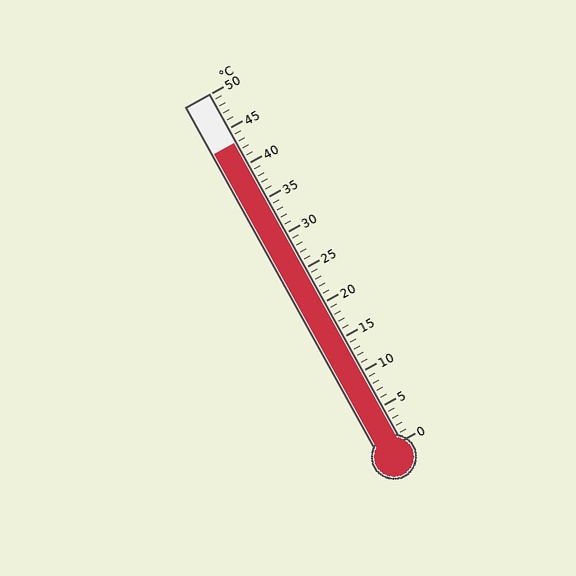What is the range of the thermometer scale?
The thermometer scale ranges from 0°C to 50°C.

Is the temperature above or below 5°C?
The temperature is above 5°C.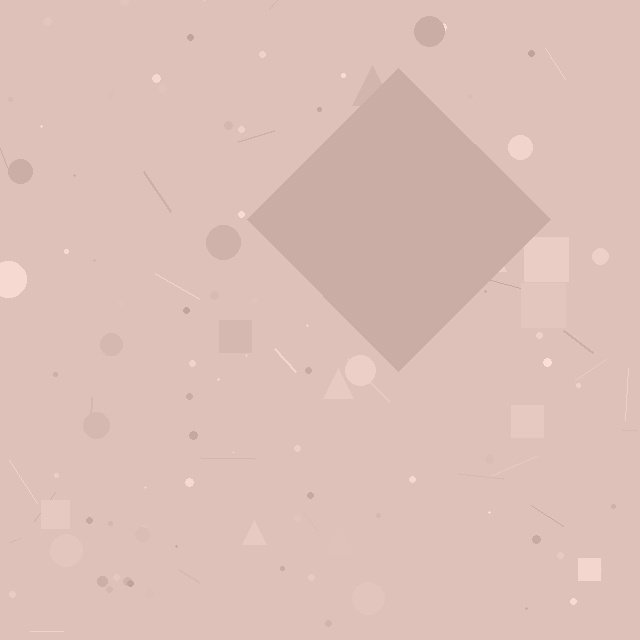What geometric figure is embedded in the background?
A diamond is embedded in the background.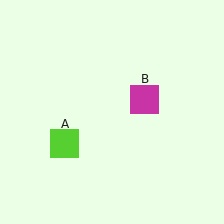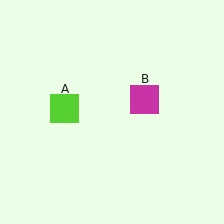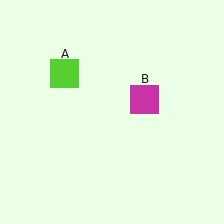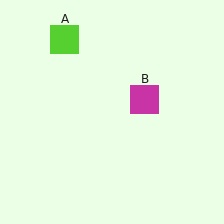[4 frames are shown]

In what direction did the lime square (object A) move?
The lime square (object A) moved up.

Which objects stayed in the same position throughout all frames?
Magenta square (object B) remained stationary.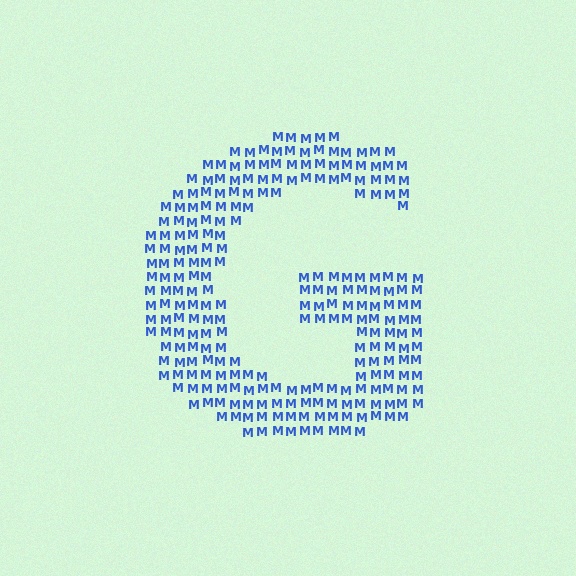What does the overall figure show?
The overall figure shows the letter G.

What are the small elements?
The small elements are letter M's.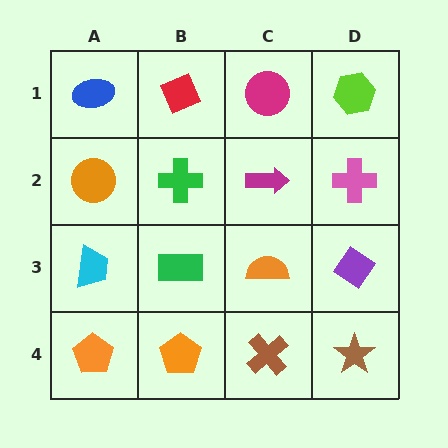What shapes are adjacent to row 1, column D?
A pink cross (row 2, column D), a magenta circle (row 1, column C).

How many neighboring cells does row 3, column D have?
3.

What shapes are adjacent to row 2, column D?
A lime hexagon (row 1, column D), a purple diamond (row 3, column D), a magenta arrow (row 2, column C).